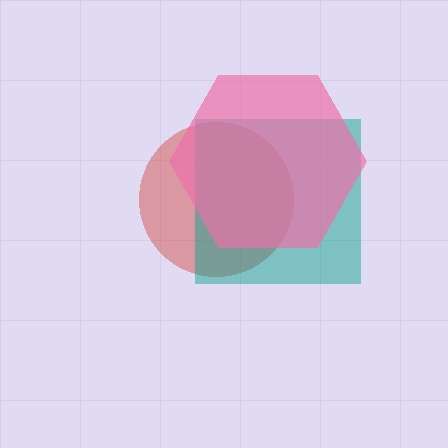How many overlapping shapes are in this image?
There are 3 overlapping shapes in the image.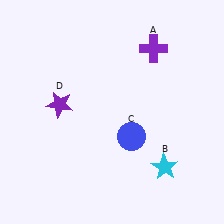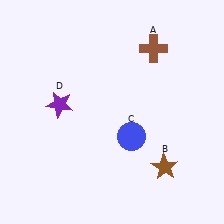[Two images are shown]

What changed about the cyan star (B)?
In Image 1, B is cyan. In Image 2, it changed to brown.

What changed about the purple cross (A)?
In Image 1, A is purple. In Image 2, it changed to brown.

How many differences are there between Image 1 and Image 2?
There are 2 differences between the two images.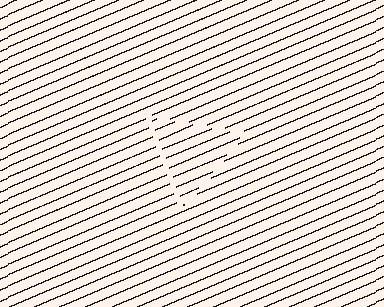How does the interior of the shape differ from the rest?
The interior of the shape contains the same grating, shifted by half a period — the contour is defined by the phase discontinuity where line-ends from the inner and outer gratings abut.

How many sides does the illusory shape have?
3 sides — the line-ends trace a triangle.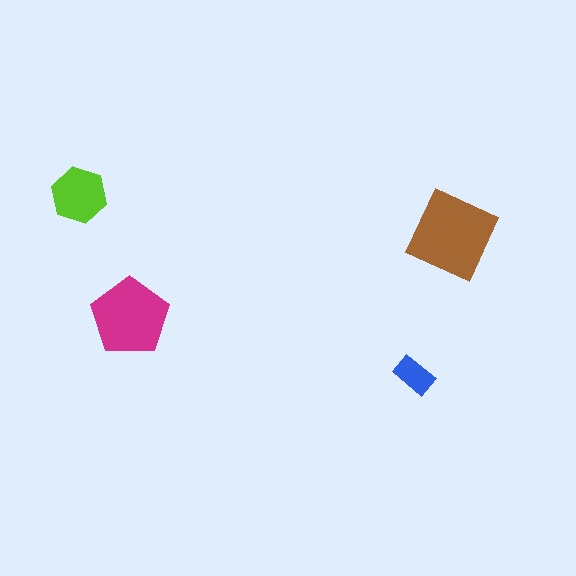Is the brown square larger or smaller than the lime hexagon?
Larger.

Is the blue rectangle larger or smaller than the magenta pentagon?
Smaller.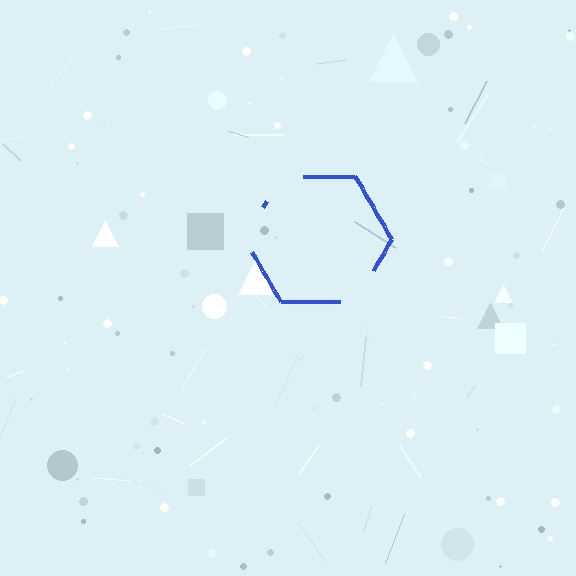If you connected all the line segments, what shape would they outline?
They would outline a hexagon.